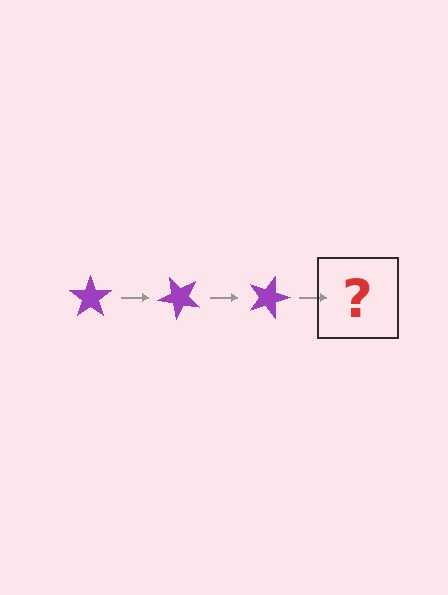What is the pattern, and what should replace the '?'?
The pattern is that the star rotates 45 degrees each step. The '?' should be a purple star rotated 135 degrees.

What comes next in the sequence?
The next element should be a purple star rotated 135 degrees.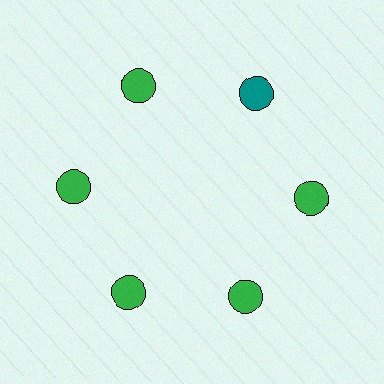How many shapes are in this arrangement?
There are 6 shapes arranged in a ring pattern.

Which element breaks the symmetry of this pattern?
The teal circle at roughly the 1 o'clock position breaks the symmetry. All other shapes are green circles.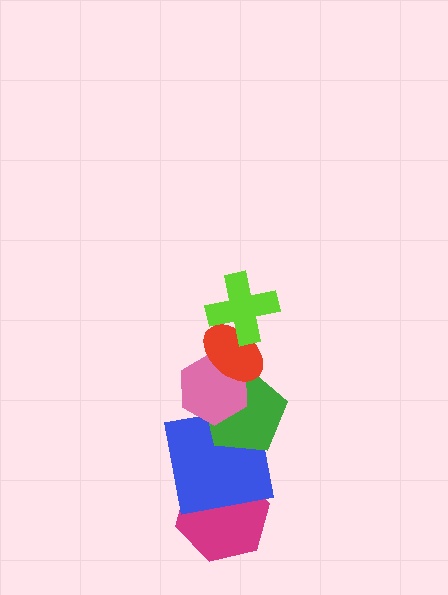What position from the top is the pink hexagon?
The pink hexagon is 3rd from the top.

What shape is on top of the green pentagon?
The pink hexagon is on top of the green pentagon.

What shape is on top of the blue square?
The green pentagon is on top of the blue square.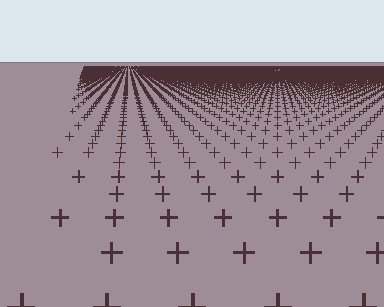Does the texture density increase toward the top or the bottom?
Density increases toward the top.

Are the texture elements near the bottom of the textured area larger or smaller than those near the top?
Larger. Near the bottom, elements are closer to the viewer and appear at a bigger on-screen size.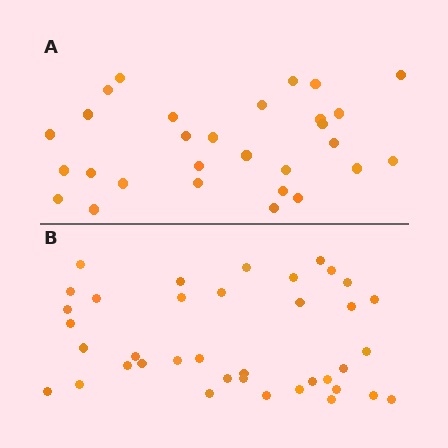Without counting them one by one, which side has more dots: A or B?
Region B (the bottom region) has more dots.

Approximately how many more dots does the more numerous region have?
Region B has roughly 8 or so more dots than region A.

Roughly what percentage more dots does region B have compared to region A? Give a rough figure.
About 30% more.